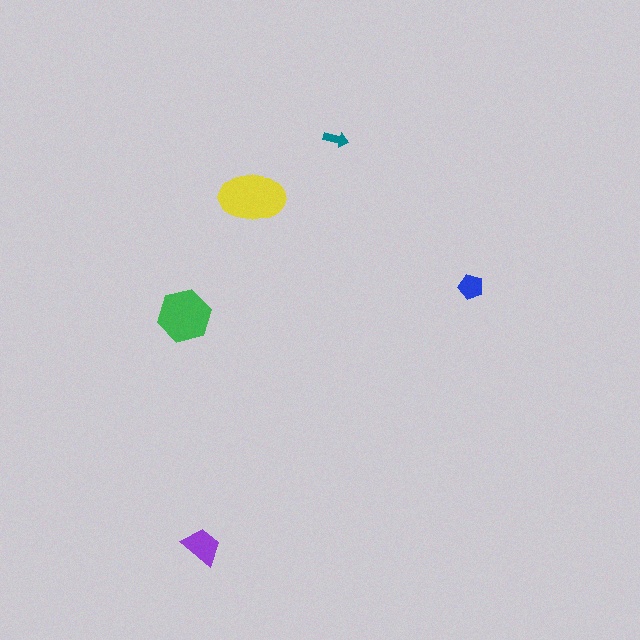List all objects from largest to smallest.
The yellow ellipse, the green hexagon, the purple trapezoid, the blue pentagon, the teal arrow.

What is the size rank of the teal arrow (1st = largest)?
5th.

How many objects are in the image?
There are 5 objects in the image.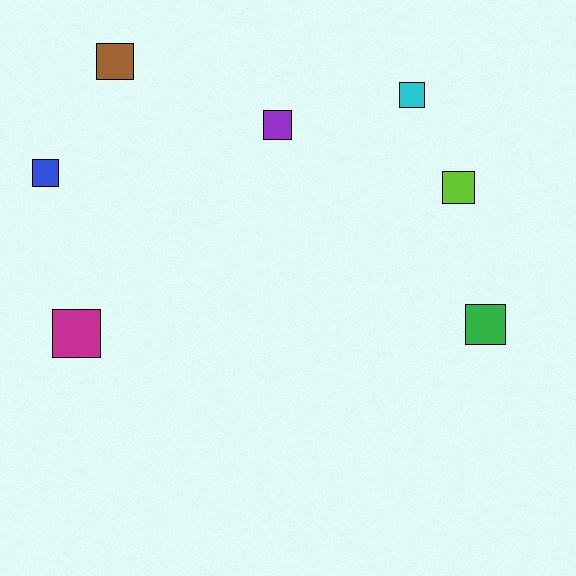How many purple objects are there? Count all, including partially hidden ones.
There is 1 purple object.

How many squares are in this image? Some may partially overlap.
There are 7 squares.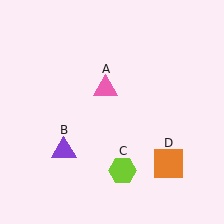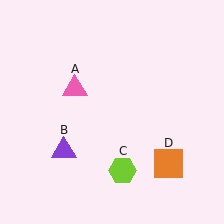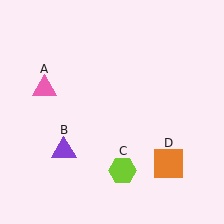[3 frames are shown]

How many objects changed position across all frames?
1 object changed position: pink triangle (object A).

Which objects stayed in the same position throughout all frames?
Purple triangle (object B) and lime hexagon (object C) and orange square (object D) remained stationary.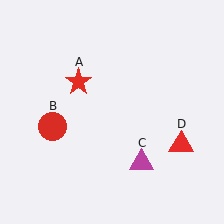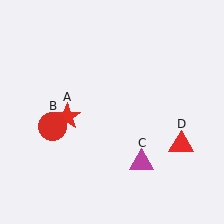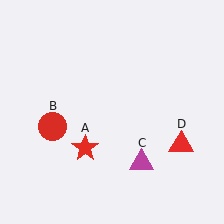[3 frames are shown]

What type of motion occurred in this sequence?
The red star (object A) rotated counterclockwise around the center of the scene.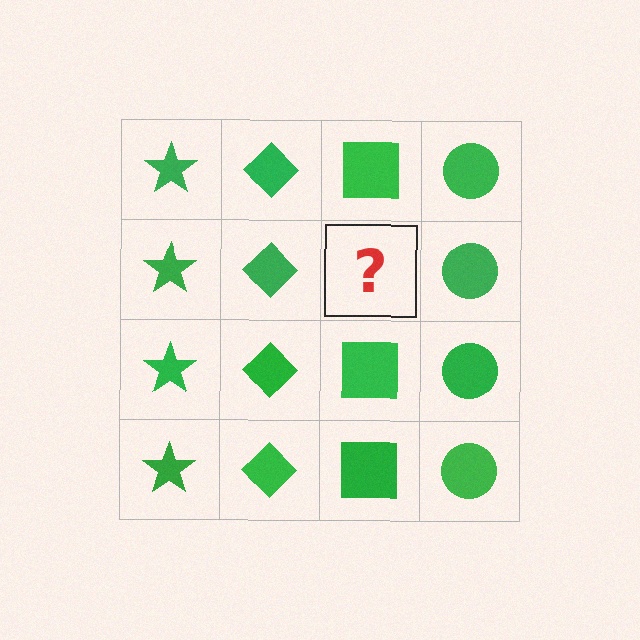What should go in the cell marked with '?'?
The missing cell should contain a green square.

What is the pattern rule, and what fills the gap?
The rule is that each column has a consistent shape. The gap should be filled with a green square.